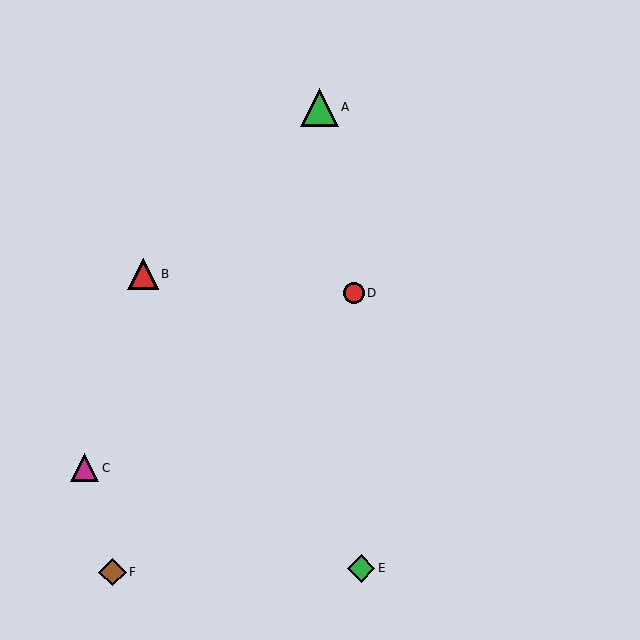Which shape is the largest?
The green triangle (labeled A) is the largest.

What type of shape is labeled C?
Shape C is a magenta triangle.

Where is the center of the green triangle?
The center of the green triangle is at (319, 107).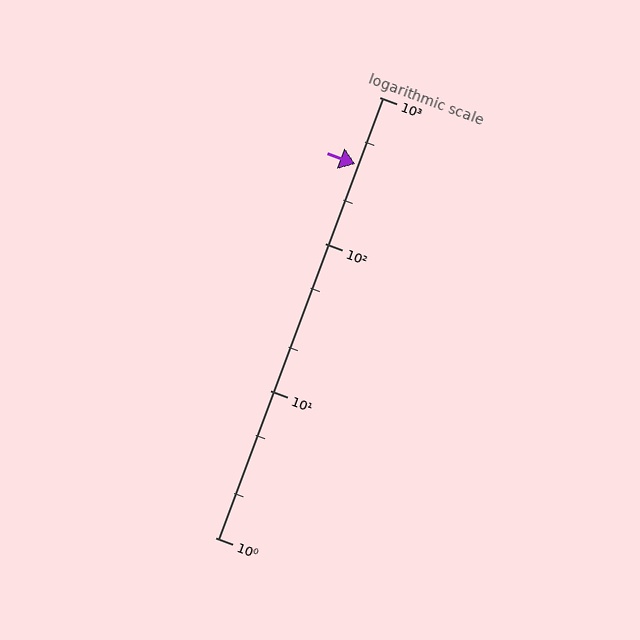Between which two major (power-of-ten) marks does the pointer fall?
The pointer is between 100 and 1000.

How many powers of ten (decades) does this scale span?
The scale spans 3 decades, from 1 to 1000.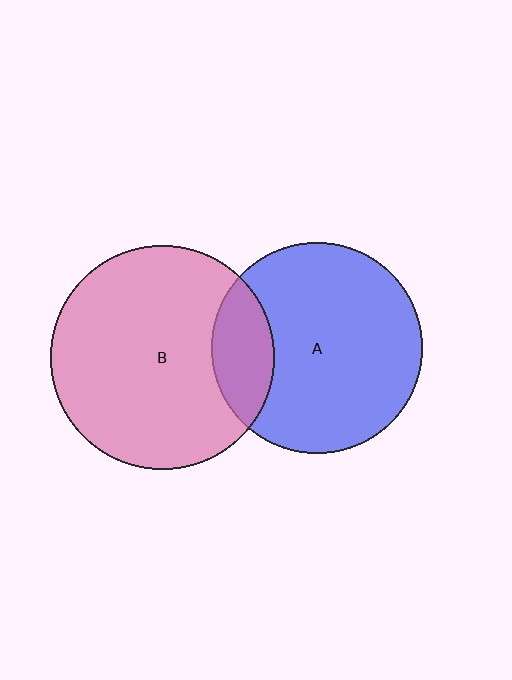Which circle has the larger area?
Circle B (pink).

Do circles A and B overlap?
Yes.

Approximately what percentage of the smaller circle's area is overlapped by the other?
Approximately 20%.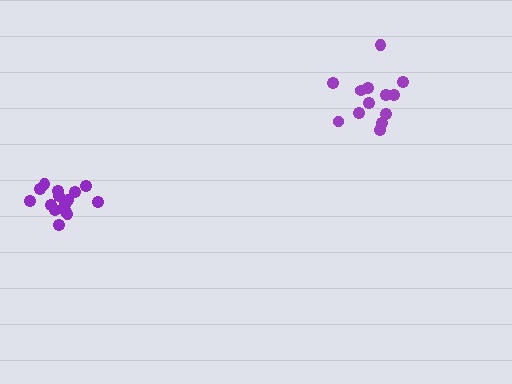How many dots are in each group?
Group 1: 15 dots, Group 2: 13 dots (28 total).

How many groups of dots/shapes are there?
There are 2 groups.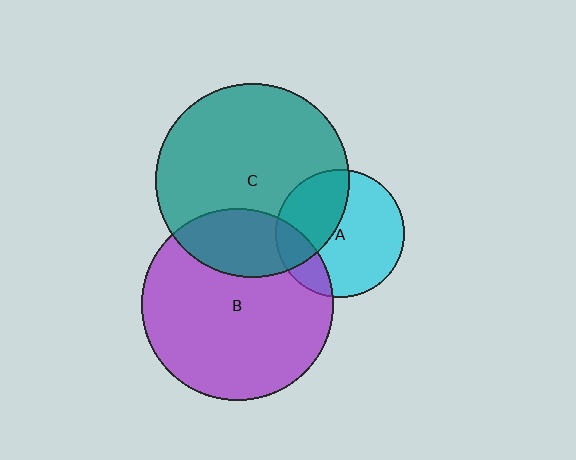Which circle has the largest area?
Circle C (teal).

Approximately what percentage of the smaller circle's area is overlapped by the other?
Approximately 20%.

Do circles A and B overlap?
Yes.